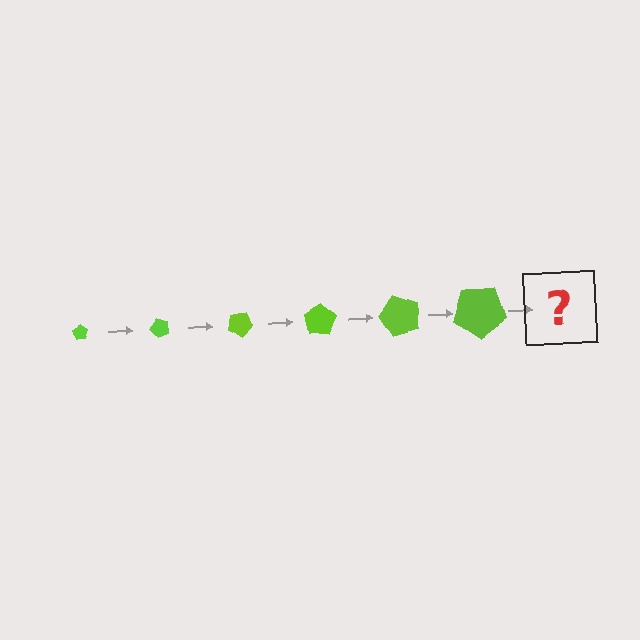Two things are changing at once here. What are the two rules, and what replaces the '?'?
The two rules are that the pentagon grows larger each step and it rotates 50 degrees each step. The '?' should be a pentagon, larger than the previous one and rotated 300 degrees from the start.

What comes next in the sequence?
The next element should be a pentagon, larger than the previous one and rotated 300 degrees from the start.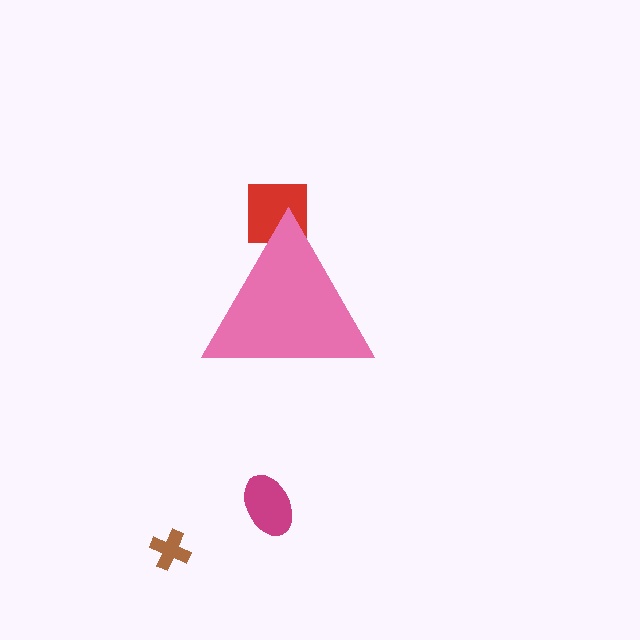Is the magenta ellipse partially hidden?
No, the magenta ellipse is fully visible.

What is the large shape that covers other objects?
A pink triangle.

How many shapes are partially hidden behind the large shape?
1 shape is partially hidden.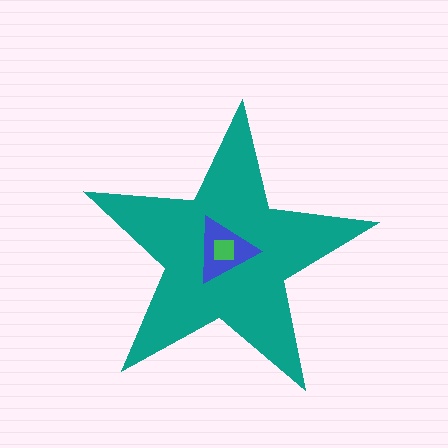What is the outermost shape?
The teal star.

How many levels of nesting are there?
3.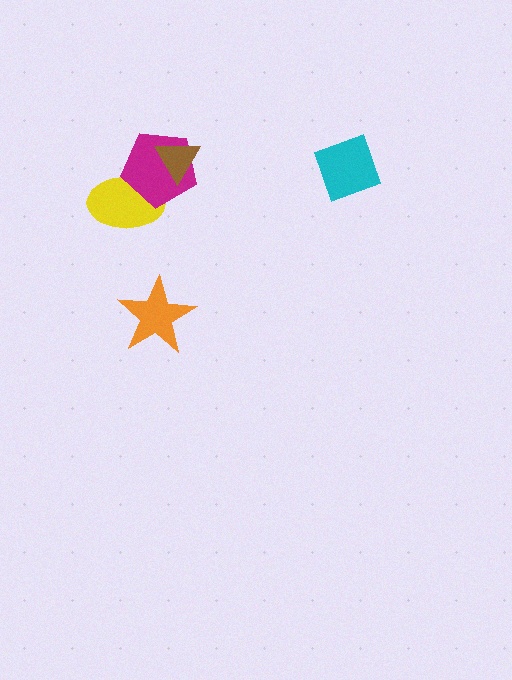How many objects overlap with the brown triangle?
1 object overlaps with the brown triangle.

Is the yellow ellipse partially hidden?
Yes, it is partially covered by another shape.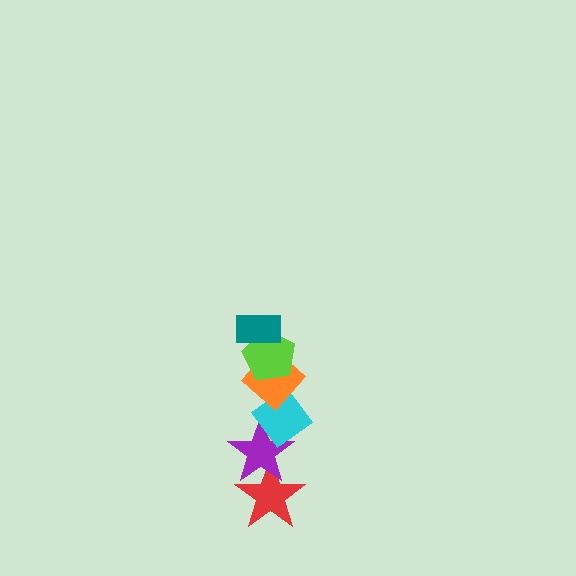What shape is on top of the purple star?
The cyan diamond is on top of the purple star.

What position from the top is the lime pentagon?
The lime pentagon is 2nd from the top.